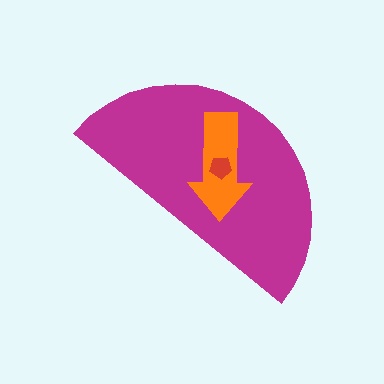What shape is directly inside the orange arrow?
The red pentagon.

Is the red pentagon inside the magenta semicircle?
Yes.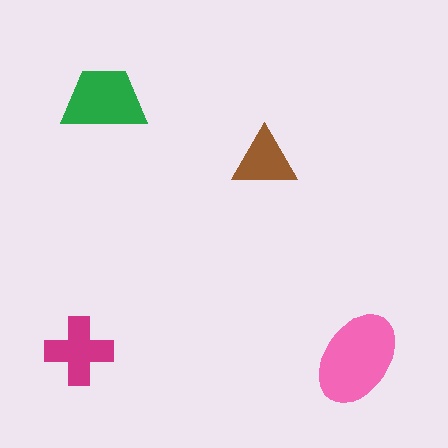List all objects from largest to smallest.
The pink ellipse, the green trapezoid, the magenta cross, the brown triangle.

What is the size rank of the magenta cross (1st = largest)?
3rd.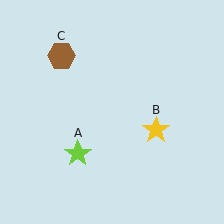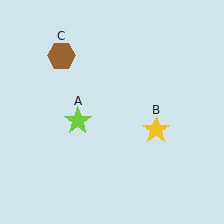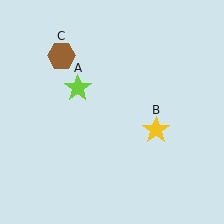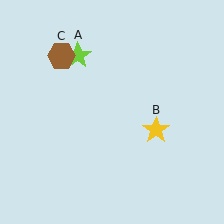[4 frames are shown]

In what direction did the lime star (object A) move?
The lime star (object A) moved up.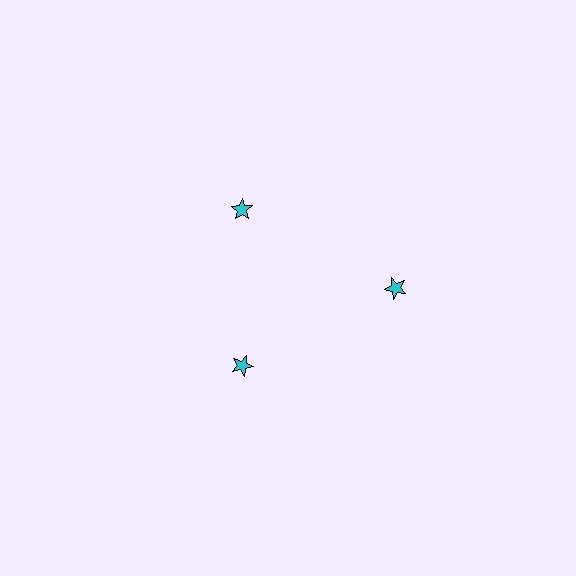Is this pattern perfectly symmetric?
No. The 3 cyan stars are arranged in a ring, but one element near the 3 o'clock position is pushed outward from the center, breaking the 3-fold rotational symmetry.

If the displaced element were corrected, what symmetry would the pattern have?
It would have 3-fold rotational symmetry — the pattern would map onto itself every 120 degrees.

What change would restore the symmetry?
The symmetry would be restored by moving it inward, back onto the ring so that all 3 stars sit at equal angles and equal distance from the center.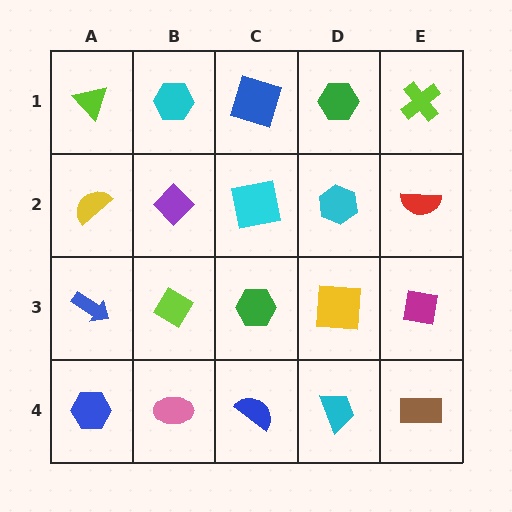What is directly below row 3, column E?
A brown rectangle.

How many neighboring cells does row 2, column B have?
4.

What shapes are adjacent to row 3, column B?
A purple diamond (row 2, column B), a pink ellipse (row 4, column B), a blue arrow (row 3, column A), a green hexagon (row 3, column C).